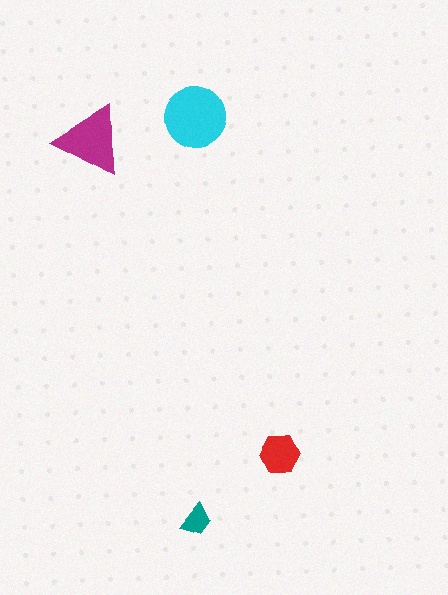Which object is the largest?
The cyan circle.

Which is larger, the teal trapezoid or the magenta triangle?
The magenta triangle.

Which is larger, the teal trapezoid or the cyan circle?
The cyan circle.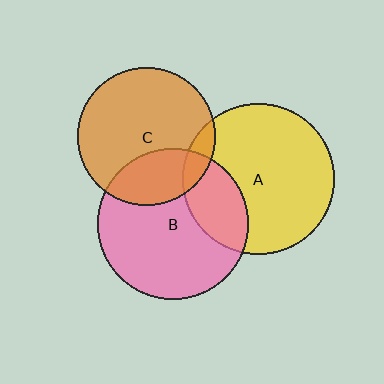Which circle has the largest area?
Circle A (yellow).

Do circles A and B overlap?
Yes.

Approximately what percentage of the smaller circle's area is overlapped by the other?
Approximately 25%.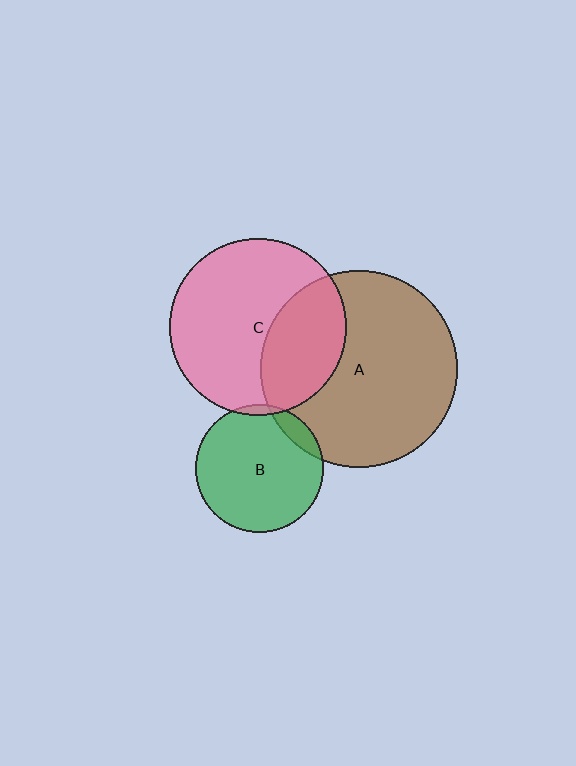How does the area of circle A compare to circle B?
Approximately 2.4 times.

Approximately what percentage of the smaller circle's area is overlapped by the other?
Approximately 10%.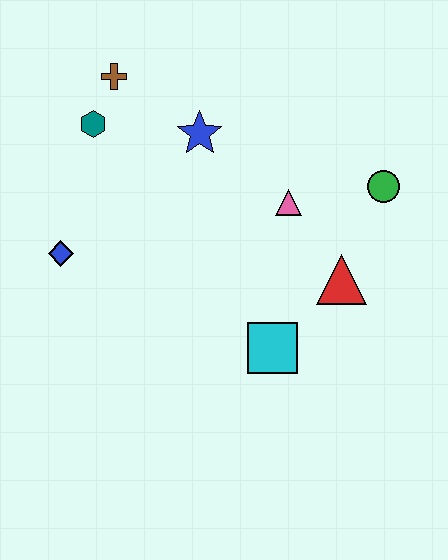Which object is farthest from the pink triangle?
The blue diamond is farthest from the pink triangle.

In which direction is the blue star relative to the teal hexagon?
The blue star is to the right of the teal hexagon.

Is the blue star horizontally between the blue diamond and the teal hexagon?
No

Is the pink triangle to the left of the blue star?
No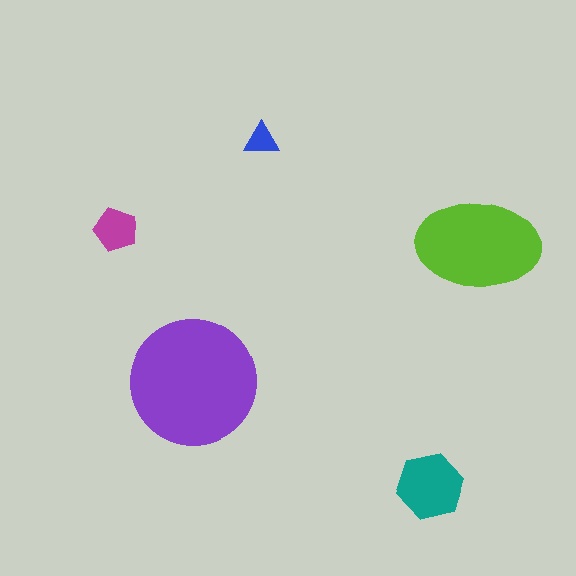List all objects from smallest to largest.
The blue triangle, the magenta pentagon, the teal hexagon, the lime ellipse, the purple circle.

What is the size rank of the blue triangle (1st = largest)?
5th.